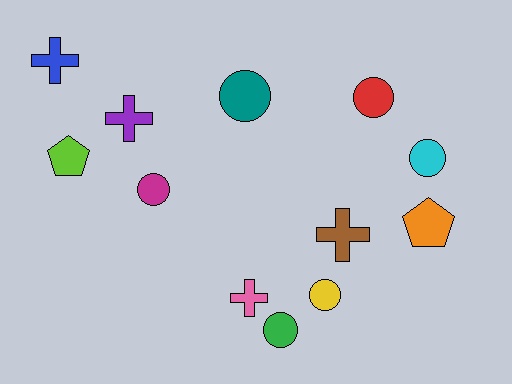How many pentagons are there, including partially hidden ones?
There are 2 pentagons.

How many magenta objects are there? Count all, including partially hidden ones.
There is 1 magenta object.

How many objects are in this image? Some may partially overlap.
There are 12 objects.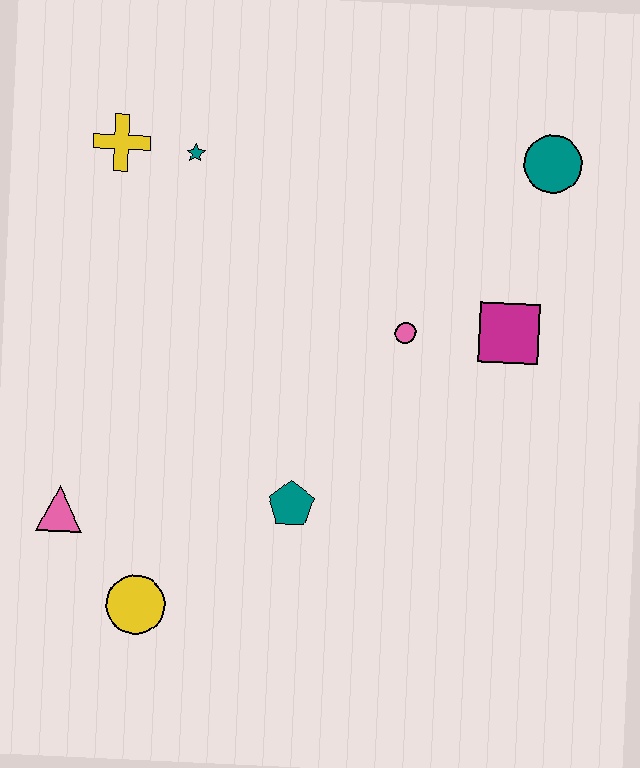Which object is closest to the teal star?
The yellow cross is closest to the teal star.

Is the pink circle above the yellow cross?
No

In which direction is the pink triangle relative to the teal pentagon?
The pink triangle is to the left of the teal pentagon.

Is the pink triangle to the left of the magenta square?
Yes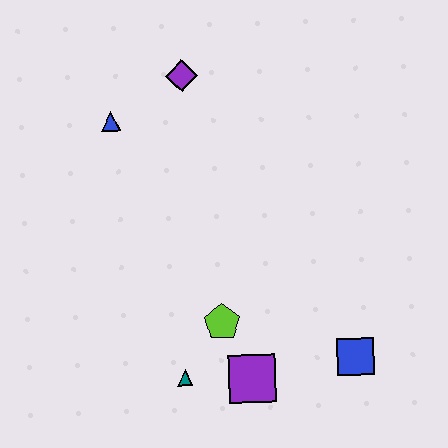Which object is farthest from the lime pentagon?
The purple diamond is farthest from the lime pentagon.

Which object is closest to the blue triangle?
The purple diamond is closest to the blue triangle.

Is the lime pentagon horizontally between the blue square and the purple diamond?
Yes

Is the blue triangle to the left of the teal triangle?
Yes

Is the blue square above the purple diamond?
No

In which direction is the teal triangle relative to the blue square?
The teal triangle is to the left of the blue square.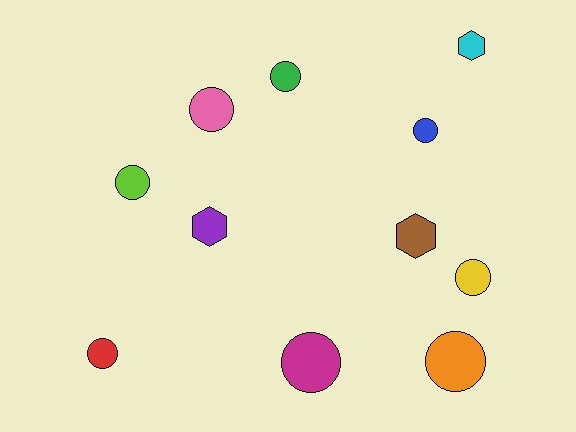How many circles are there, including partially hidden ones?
There are 8 circles.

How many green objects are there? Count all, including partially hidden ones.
There is 1 green object.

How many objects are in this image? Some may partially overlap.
There are 11 objects.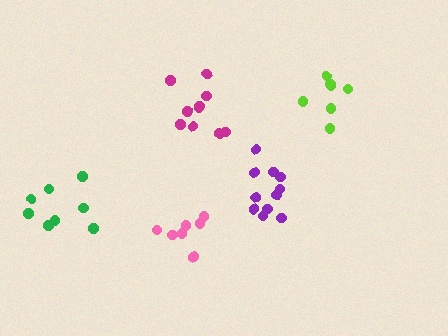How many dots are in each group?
Group 1: 11 dots, Group 2: 7 dots, Group 3: 7 dots, Group 4: 8 dots, Group 5: 10 dots (43 total).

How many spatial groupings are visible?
There are 5 spatial groupings.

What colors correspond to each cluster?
The clusters are colored: purple, pink, lime, green, magenta.